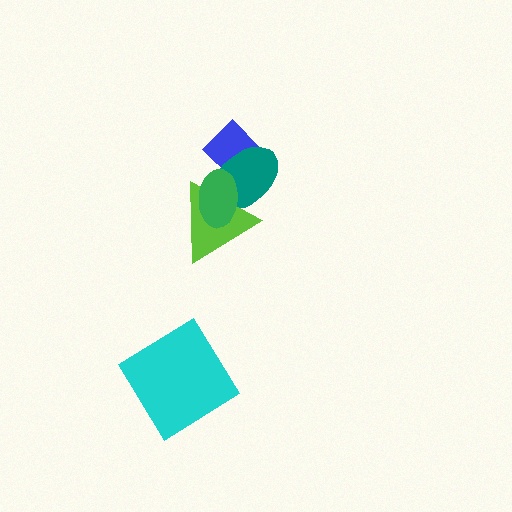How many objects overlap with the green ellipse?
3 objects overlap with the green ellipse.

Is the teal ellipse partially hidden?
Yes, it is partially covered by another shape.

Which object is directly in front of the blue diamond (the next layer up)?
The teal ellipse is directly in front of the blue diamond.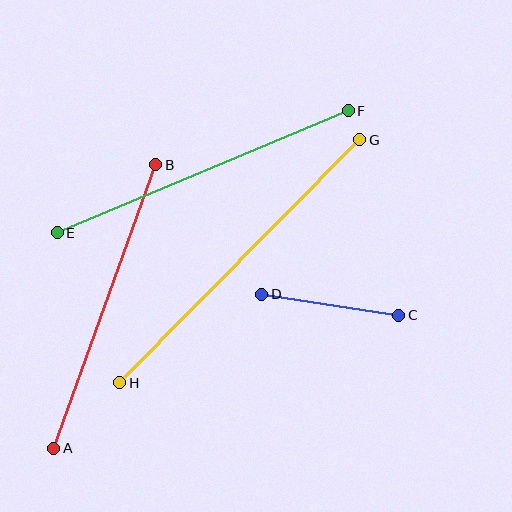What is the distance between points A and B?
The distance is approximately 302 pixels.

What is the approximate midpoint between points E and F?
The midpoint is at approximately (203, 172) pixels.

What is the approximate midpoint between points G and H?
The midpoint is at approximately (240, 261) pixels.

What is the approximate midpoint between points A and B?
The midpoint is at approximately (105, 306) pixels.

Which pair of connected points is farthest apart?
Points G and H are farthest apart.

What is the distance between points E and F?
The distance is approximately 315 pixels.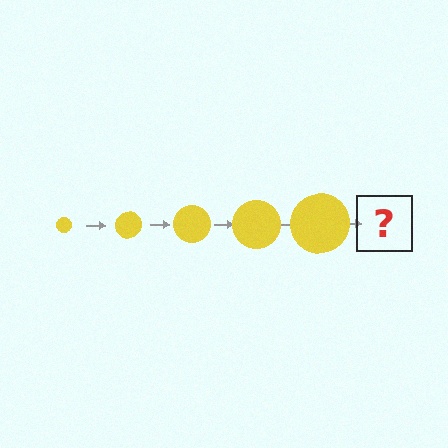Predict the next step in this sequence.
The next step is a yellow circle, larger than the previous one.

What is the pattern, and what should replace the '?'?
The pattern is that the circle gets progressively larger each step. The '?' should be a yellow circle, larger than the previous one.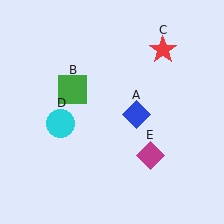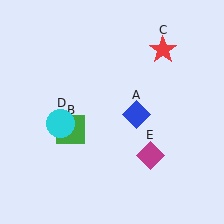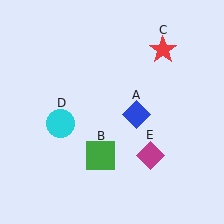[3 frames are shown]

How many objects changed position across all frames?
1 object changed position: green square (object B).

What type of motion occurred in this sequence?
The green square (object B) rotated counterclockwise around the center of the scene.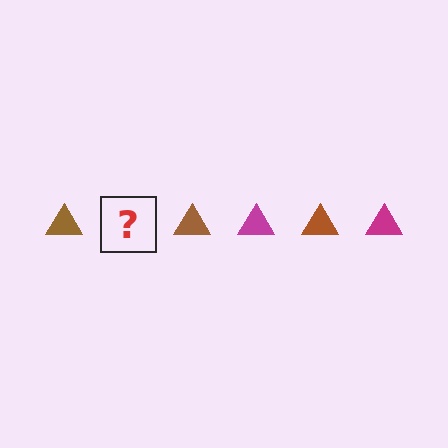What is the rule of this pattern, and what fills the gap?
The rule is that the pattern cycles through brown, magenta triangles. The gap should be filled with a magenta triangle.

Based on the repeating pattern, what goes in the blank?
The blank should be a magenta triangle.